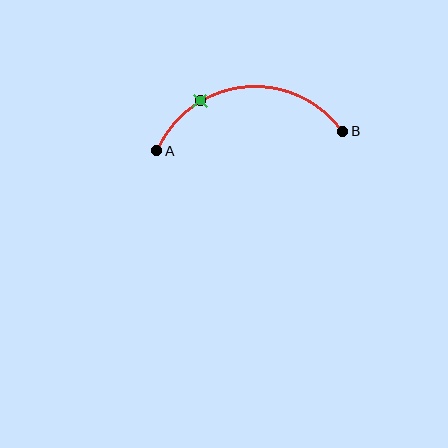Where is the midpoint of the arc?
The arc midpoint is the point on the curve farthest from the straight line joining A and B. It sits above that line.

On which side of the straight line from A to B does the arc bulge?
The arc bulges above the straight line connecting A and B.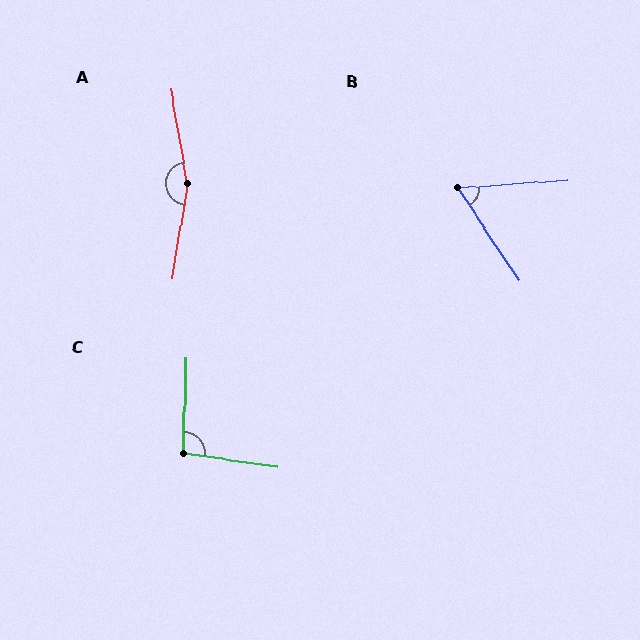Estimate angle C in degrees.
Approximately 97 degrees.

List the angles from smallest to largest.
B (61°), C (97°), A (161°).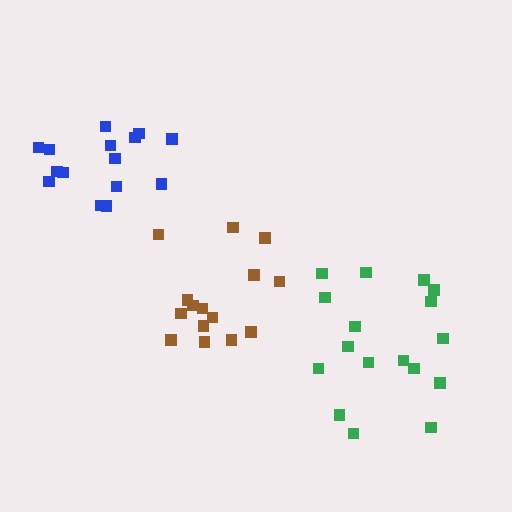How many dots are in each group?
Group 1: 15 dots, Group 2: 17 dots, Group 3: 15 dots (47 total).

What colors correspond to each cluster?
The clusters are colored: brown, green, blue.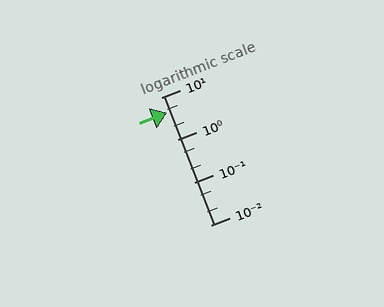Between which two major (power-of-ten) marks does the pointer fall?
The pointer is between 1 and 10.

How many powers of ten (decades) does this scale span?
The scale spans 3 decades, from 0.01 to 10.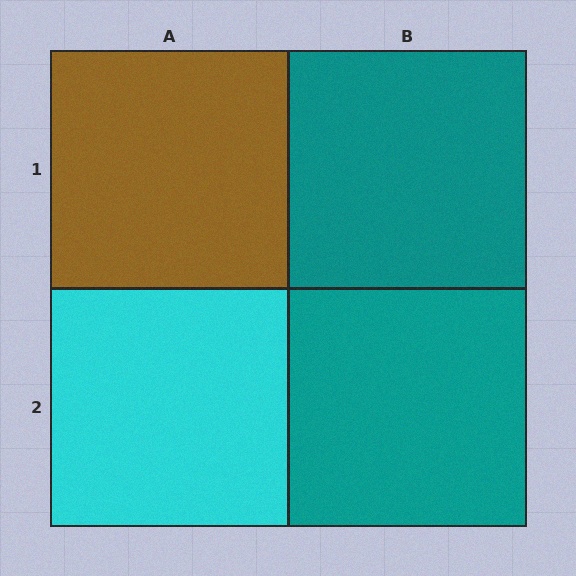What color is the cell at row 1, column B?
Teal.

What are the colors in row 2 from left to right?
Cyan, teal.